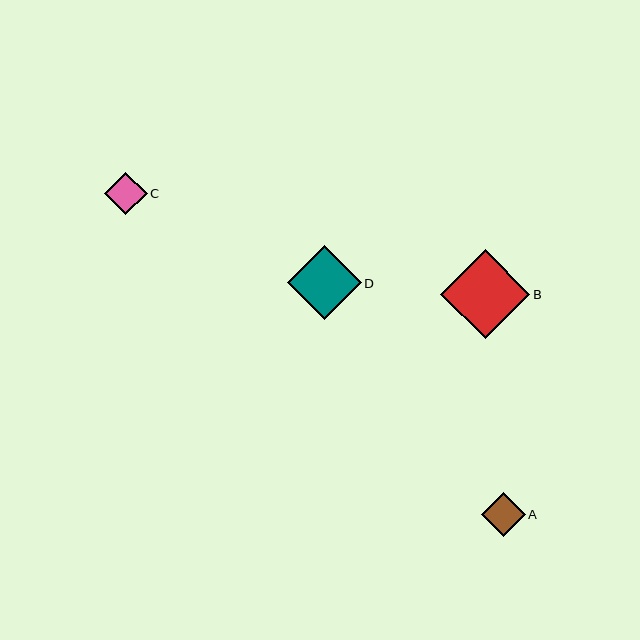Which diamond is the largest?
Diamond B is the largest with a size of approximately 89 pixels.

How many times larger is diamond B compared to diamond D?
Diamond B is approximately 1.2 times the size of diamond D.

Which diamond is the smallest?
Diamond C is the smallest with a size of approximately 43 pixels.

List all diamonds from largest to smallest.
From largest to smallest: B, D, A, C.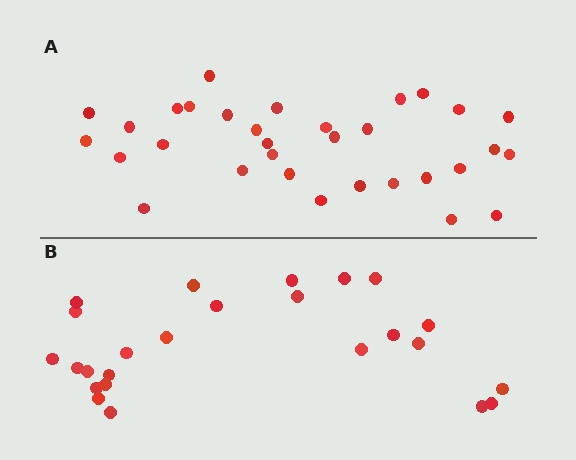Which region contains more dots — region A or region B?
Region A (the top region) has more dots.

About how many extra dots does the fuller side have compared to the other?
Region A has roughly 8 or so more dots than region B.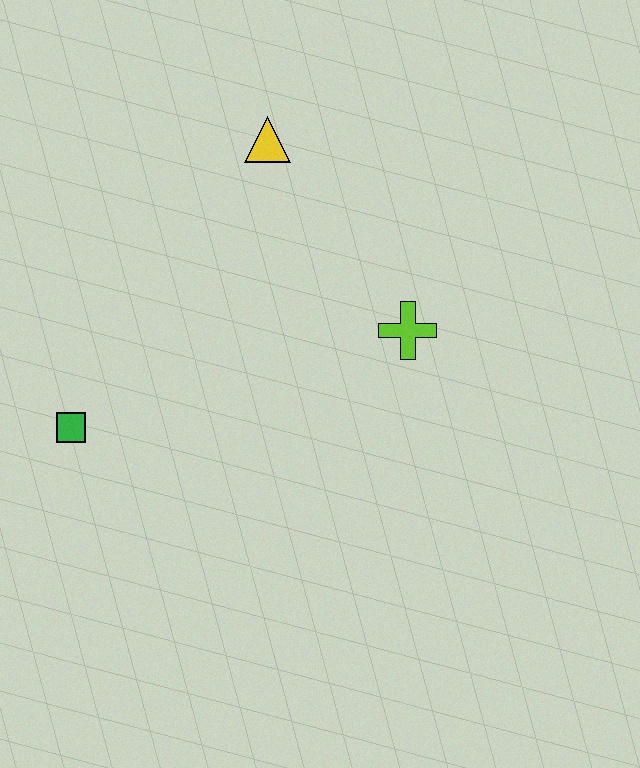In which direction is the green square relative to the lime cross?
The green square is to the left of the lime cross.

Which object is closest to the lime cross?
The yellow triangle is closest to the lime cross.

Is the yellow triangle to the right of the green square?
Yes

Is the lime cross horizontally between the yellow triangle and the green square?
No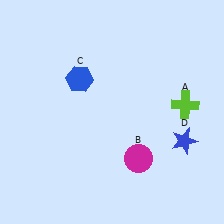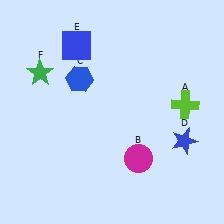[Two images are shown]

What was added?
A blue square (E), a green star (F) were added in Image 2.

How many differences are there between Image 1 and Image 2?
There are 2 differences between the two images.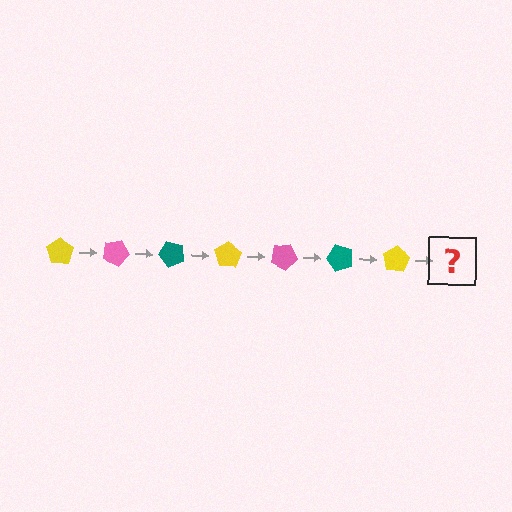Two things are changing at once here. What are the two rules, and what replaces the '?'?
The two rules are that it rotates 25 degrees each step and the color cycles through yellow, pink, and teal. The '?' should be a pink pentagon, rotated 175 degrees from the start.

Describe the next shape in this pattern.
It should be a pink pentagon, rotated 175 degrees from the start.